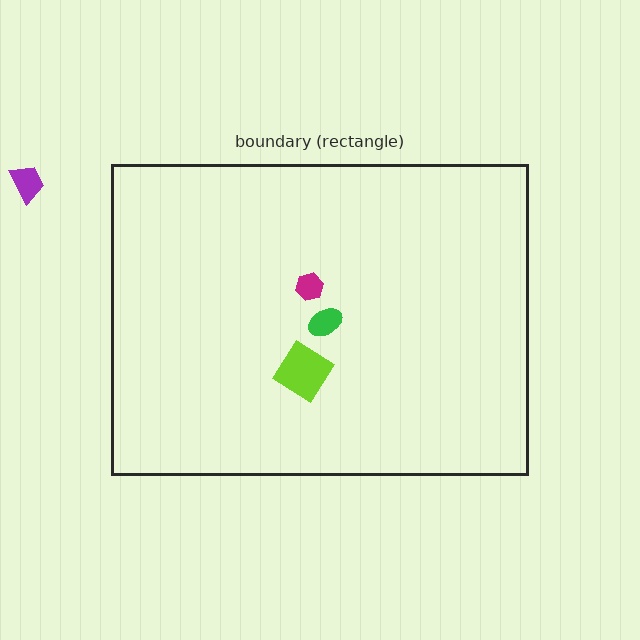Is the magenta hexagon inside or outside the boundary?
Inside.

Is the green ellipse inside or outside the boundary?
Inside.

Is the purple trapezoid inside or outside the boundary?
Outside.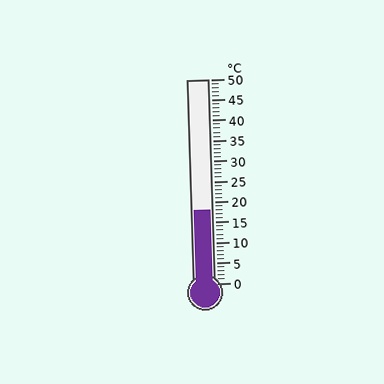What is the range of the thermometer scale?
The thermometer scale ranges from 0°C to 50°C.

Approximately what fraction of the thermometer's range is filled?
The thermometer is filled to approximately 35% of its range.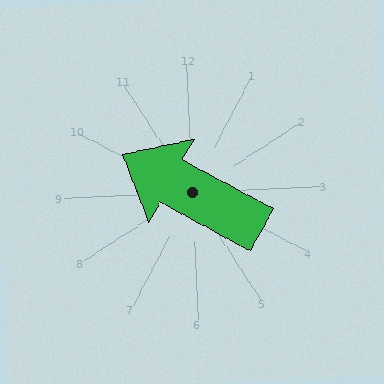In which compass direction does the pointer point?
Northwest.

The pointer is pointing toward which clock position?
Roughly 10 o'clock.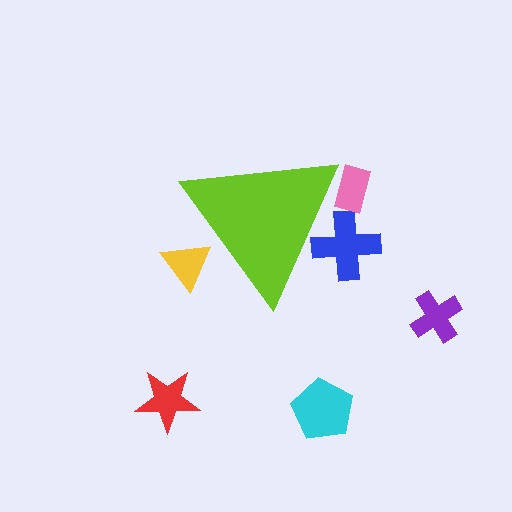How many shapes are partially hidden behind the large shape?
3 shapes are partially hidden.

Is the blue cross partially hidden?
Yes, the blue cross is partially hidden behind the lime triangle.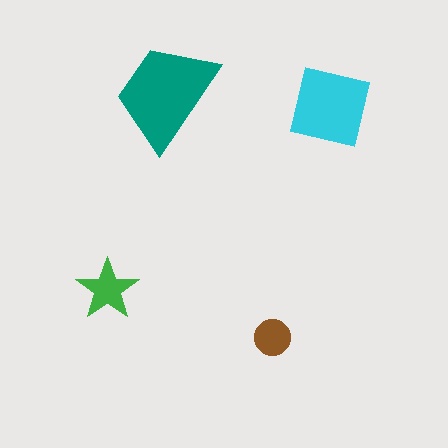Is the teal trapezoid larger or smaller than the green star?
Larger.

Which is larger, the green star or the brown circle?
The green star.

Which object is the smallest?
The brown circle.